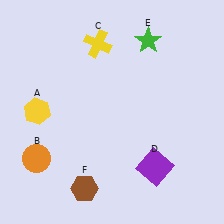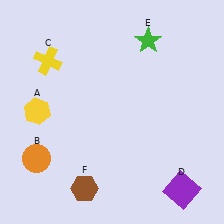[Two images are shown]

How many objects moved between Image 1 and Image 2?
2 objects moved between the two images.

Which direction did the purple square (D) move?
The purple square (D) moved right.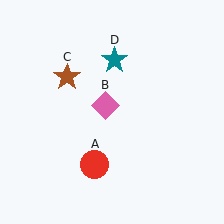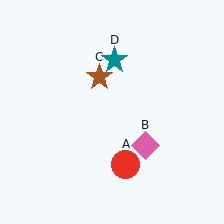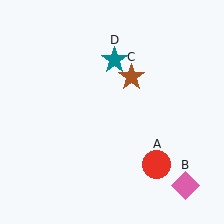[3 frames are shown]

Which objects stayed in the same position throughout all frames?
Teal star (object D) remained stationary.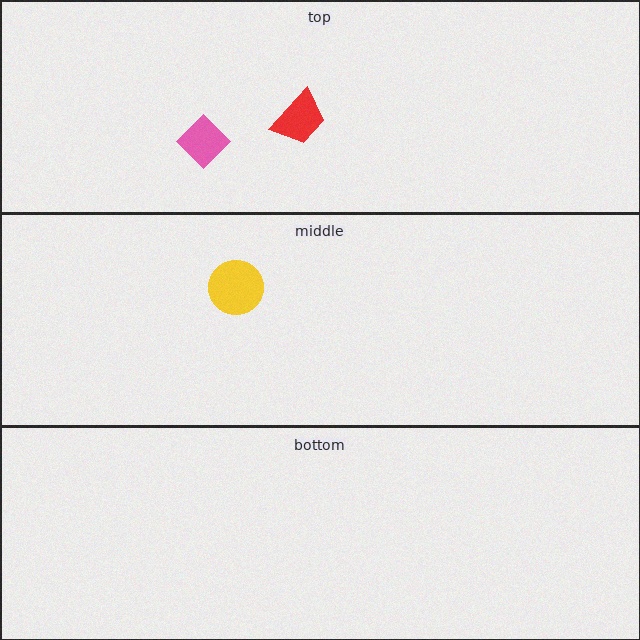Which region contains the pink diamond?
The top region.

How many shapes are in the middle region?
1.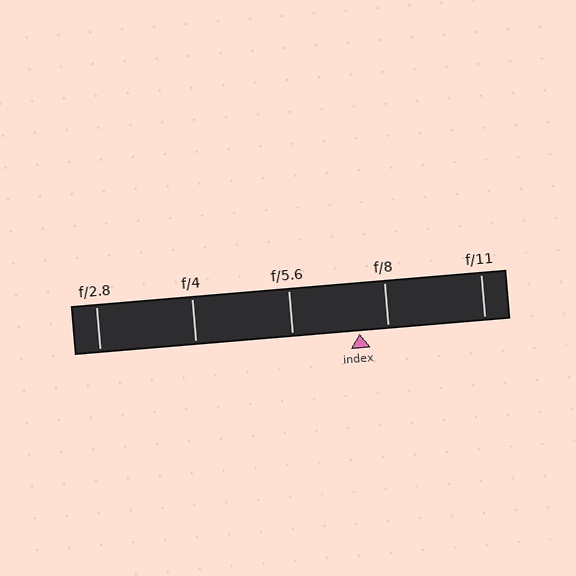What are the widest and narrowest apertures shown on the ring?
The widest aperture shown is f/2.8 and the narrowest is f/11.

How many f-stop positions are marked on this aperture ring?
There are 5 f-stop positions marked.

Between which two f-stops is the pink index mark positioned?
The index mark is between f/5.6 and f/8.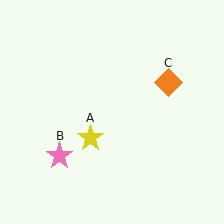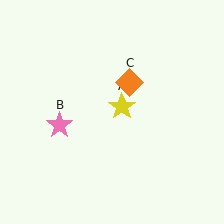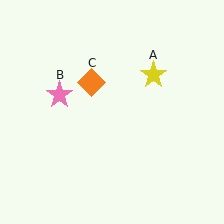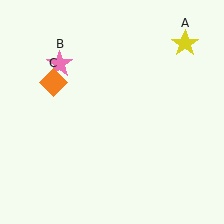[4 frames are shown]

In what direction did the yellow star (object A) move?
The yellow star (object A) moved up and to the right.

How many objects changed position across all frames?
3 objects changed position: yellow star (object A), pink star (object B), orange diamond (object C).